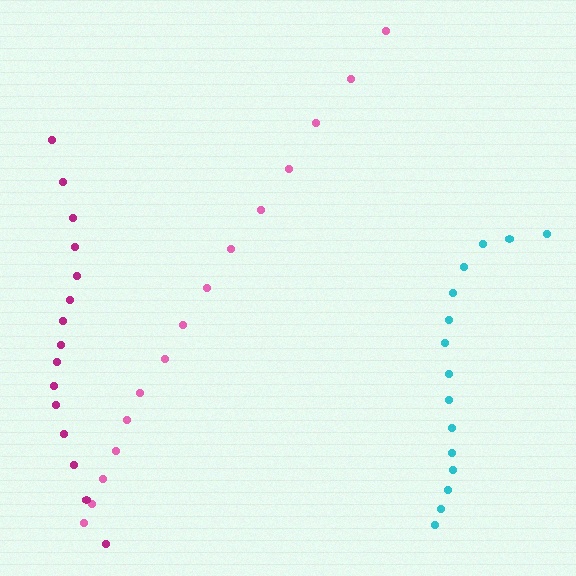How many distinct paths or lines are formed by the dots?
There are 3 distinct paths.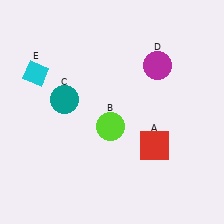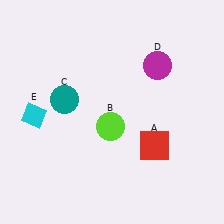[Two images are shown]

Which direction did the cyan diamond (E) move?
The cyan diamond (E) moved down.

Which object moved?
The cyan diamond (E) moved down.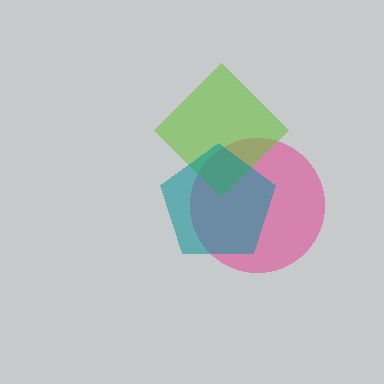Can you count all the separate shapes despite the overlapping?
Yes, there are 3 separate shapes.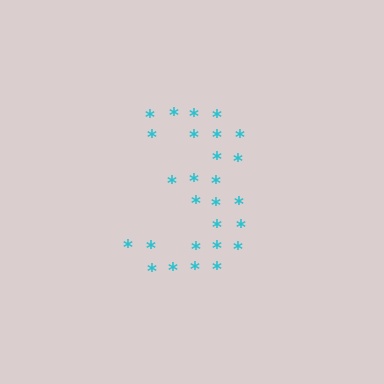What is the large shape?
The large shape is the digit 3.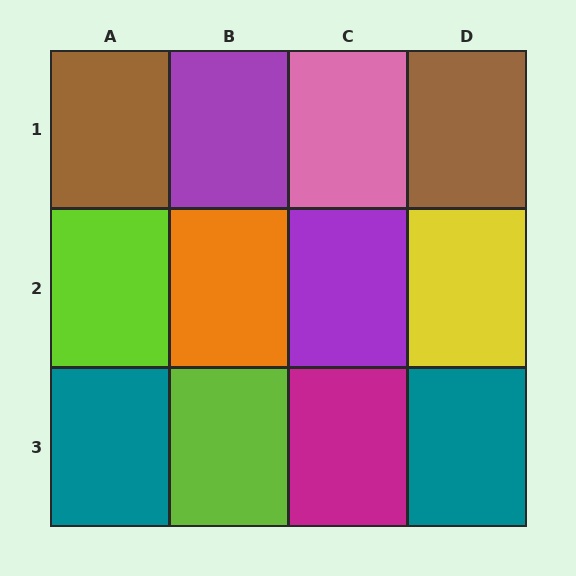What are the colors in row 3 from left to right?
Teal, lime, magenta, teal.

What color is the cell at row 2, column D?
Yellow.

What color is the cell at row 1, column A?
Brown.